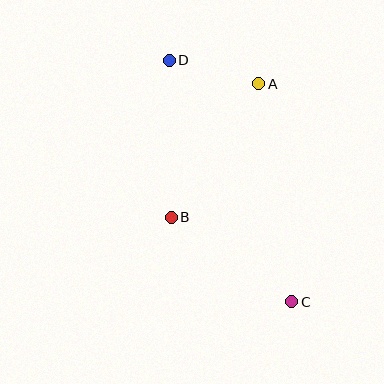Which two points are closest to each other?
Points A and D are closest to each other.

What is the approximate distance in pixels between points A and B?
The distance between A and B is approximately 160 pixels.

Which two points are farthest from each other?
Points C and D are farthest from each other.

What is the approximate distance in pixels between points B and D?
The distance between B and D is approximately 157 pixels.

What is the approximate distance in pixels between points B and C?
The distance between B and C is approximately 147 pixels.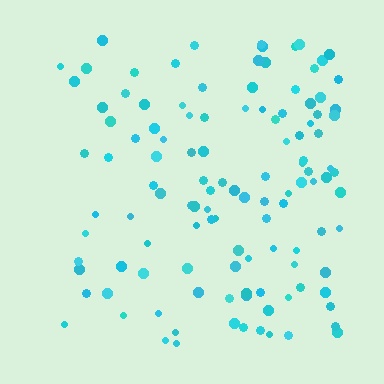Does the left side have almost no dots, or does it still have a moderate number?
Still a moderate number, just noticeably fewer than the right.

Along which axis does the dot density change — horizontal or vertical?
Horizontal.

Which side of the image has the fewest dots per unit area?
The left.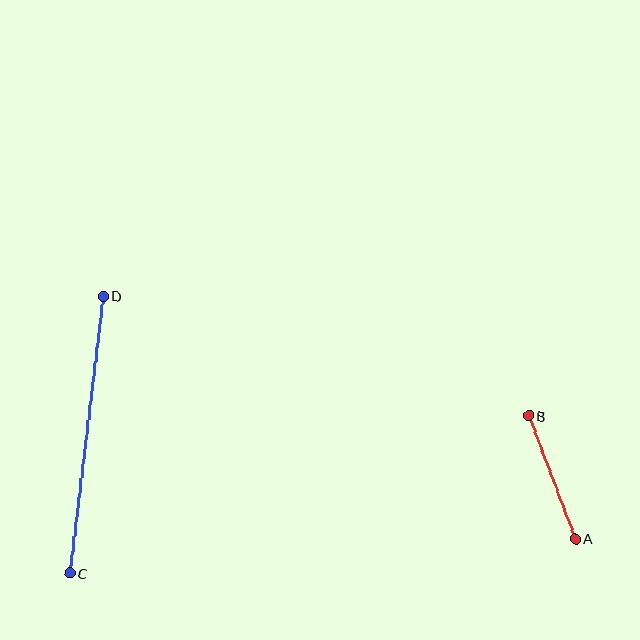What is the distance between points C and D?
The distance is approximately 279 pixels.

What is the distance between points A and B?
The distance is approximately 132 pixels.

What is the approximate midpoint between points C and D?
The midpoint is at approximately (86, 435) pixels.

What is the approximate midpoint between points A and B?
The midpoint is at approximately (552, 477) pixels.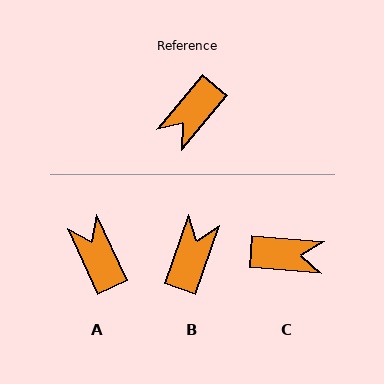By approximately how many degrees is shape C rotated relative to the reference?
Approximately 125 degrees counter-clockwise.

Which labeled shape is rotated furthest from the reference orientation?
B, about 159 degrees away.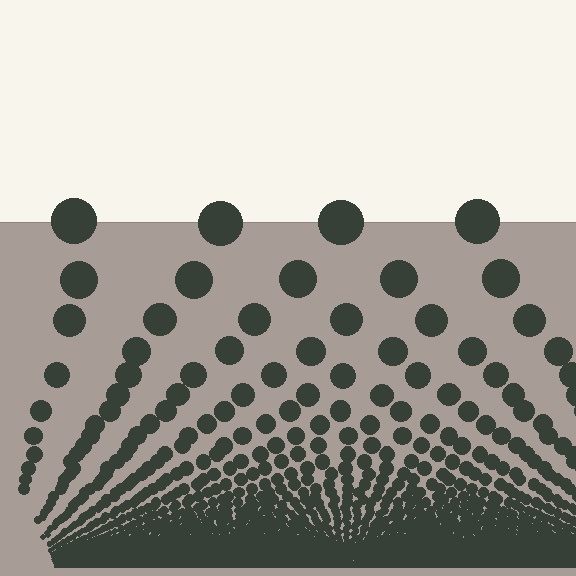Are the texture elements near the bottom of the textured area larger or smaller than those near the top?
Smaller. The gradient is inverted — elements near the bottom are smaller and denser.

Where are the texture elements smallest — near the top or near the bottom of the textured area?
Near the bottom.